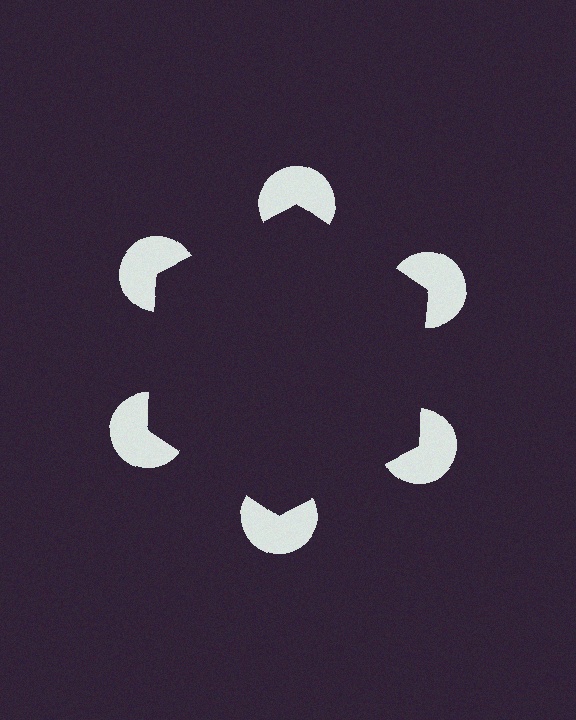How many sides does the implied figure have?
6 sides.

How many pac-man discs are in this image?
There are 6 — one at each vertex of the illusory hexagon.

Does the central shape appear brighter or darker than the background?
It typically appears slightly darker than the background, even though no actual brightness change is drawn.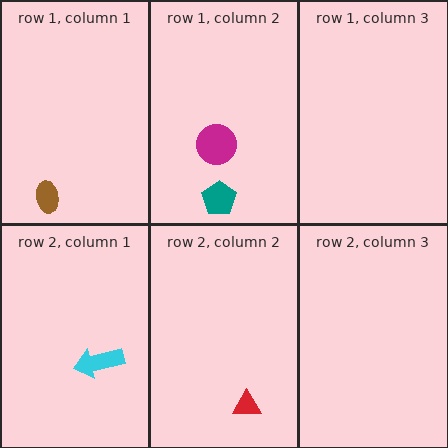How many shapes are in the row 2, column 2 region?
1.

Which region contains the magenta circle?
The row 1, column 2 region.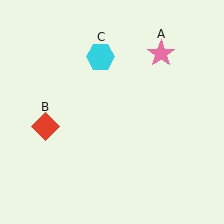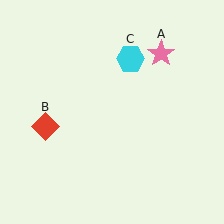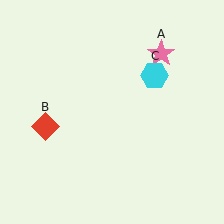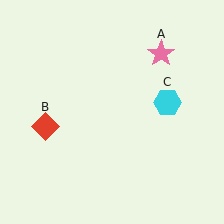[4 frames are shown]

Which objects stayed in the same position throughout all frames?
Pink star (object A) and red diamond (object B) remained stationary.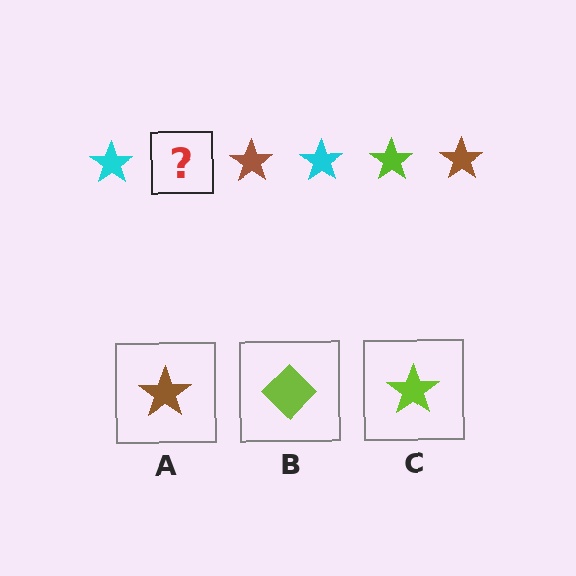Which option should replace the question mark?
Option C.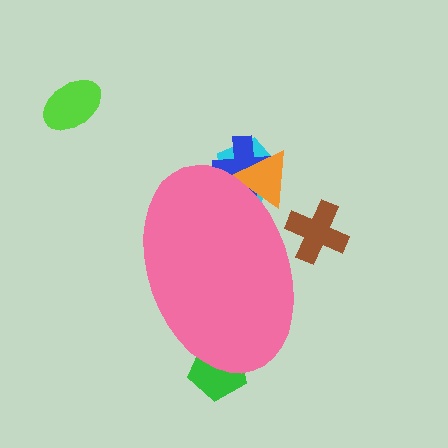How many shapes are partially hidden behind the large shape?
5 shapes are partially hidden.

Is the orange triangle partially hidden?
Yes, the orange triangle is partially hidden behind the pink ellipse.